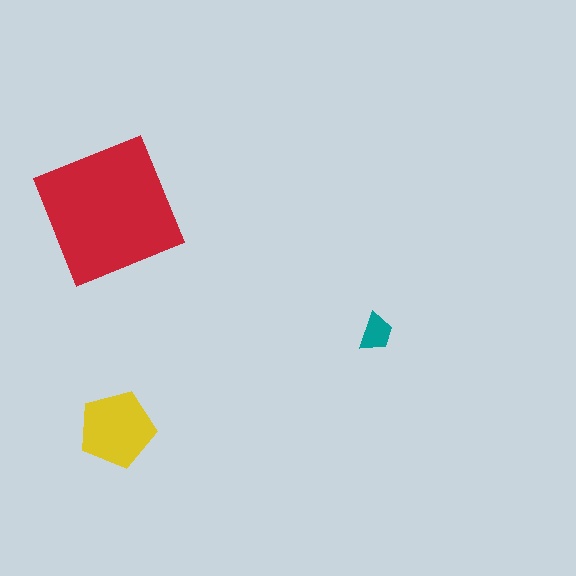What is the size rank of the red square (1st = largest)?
1st.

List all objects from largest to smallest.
The red square, the yellow pentagon, the teal trapezoid.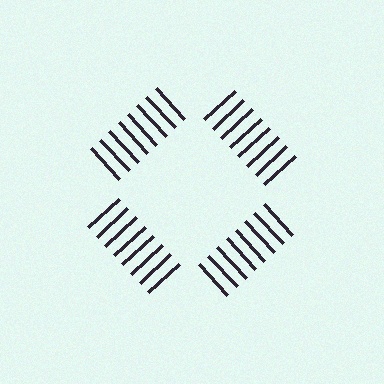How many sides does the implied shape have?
4 sides — the line-ends trace a square.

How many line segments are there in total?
32 — 8 along each of the 4 edges.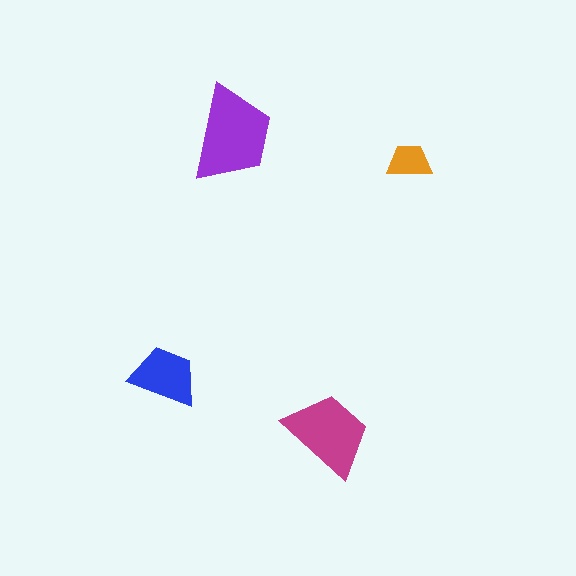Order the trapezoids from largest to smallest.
the purple one, the magenta one, the blue one, the orange one.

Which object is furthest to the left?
The blue trapezoid is leftmost.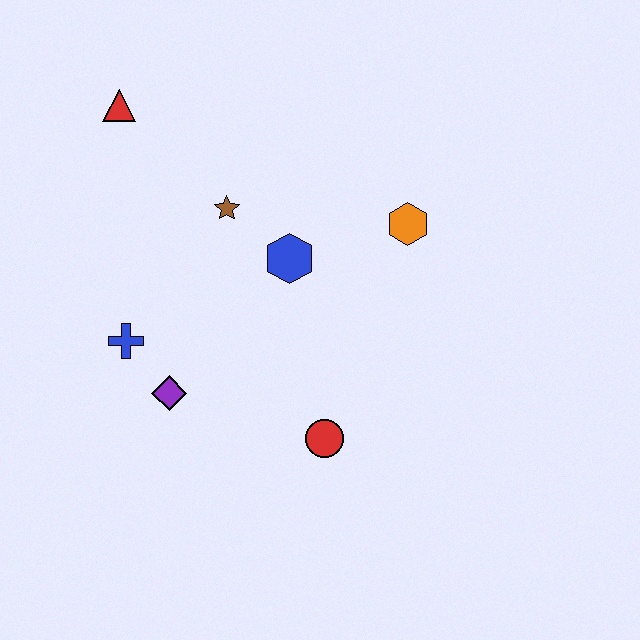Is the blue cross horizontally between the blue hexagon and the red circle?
No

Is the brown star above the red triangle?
No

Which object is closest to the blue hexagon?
The brown star is closest to the blue hexagon.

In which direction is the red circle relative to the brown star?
The red circle is below the brown star.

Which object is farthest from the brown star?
The red circle is farthest from the brown star.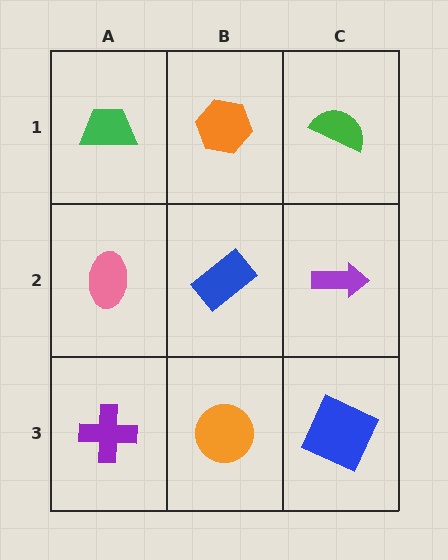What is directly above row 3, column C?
A purple arrow.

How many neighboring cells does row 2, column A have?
3.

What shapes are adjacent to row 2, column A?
A green trapezoid (row 1, column A), a purple cross (row 3, column A), a blue rectangle (row 2, column B).